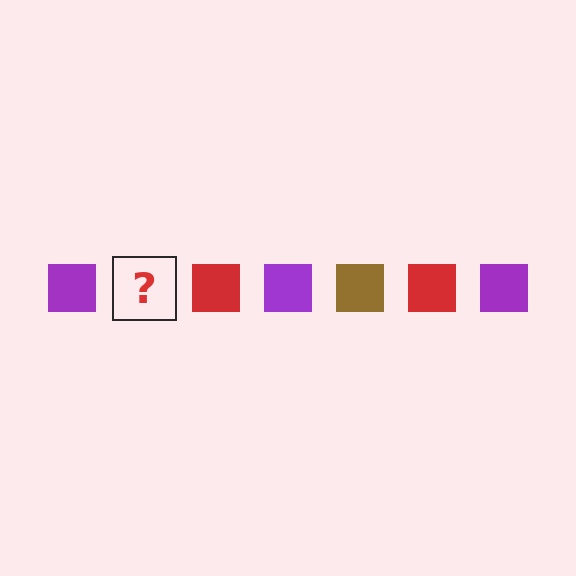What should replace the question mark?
The question mark should be replaced with a brown square.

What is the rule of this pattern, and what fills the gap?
The rule is that the pattern cycles through purple, brown, red squares. The gap should be filled with a brown square.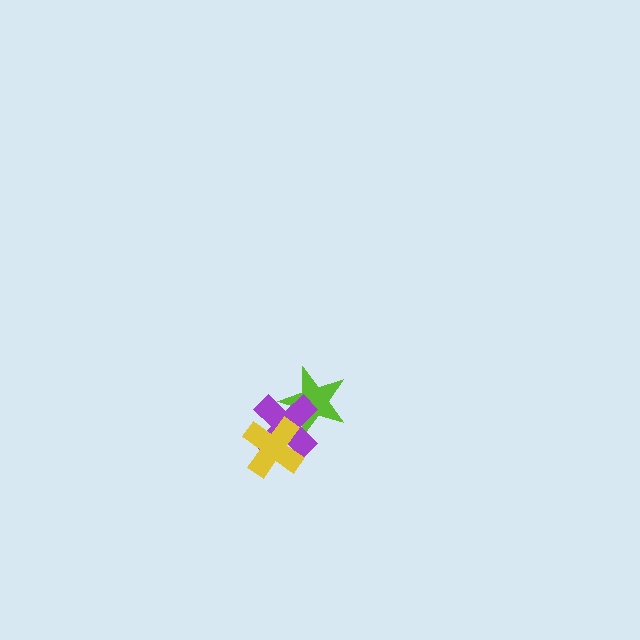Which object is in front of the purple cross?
The yellow cross is in front of the purple cross.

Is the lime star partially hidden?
Yes, it is partially covered by another shape.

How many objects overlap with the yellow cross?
1 object overlaps with the yellow cross.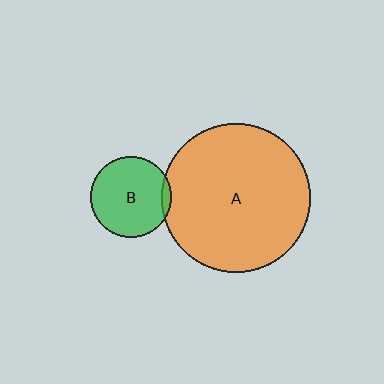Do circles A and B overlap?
Yes.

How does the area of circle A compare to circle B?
Approximately 3.4 times.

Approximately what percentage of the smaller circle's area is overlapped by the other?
Approximately 5%.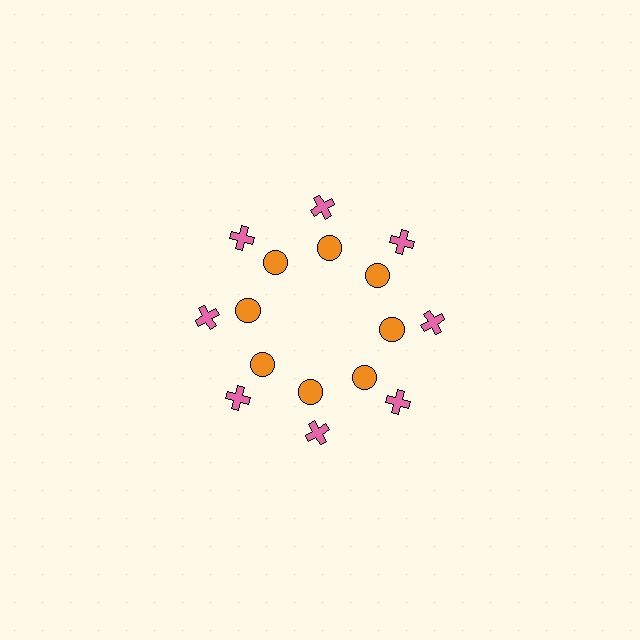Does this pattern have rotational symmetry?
Yes, this pattern has 8-fold rotational symmetry. It looks the same after rotating 45 degrees around the center.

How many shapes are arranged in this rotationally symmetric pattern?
There are 16 shapes, arranged in 8 groups of 2.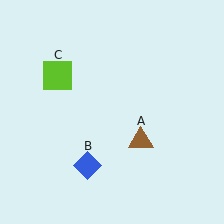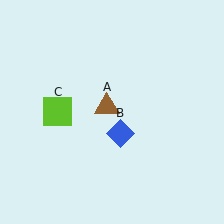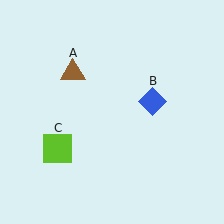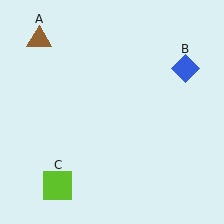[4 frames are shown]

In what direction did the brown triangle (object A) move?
The brown triangle (object A) moved up and to the left.